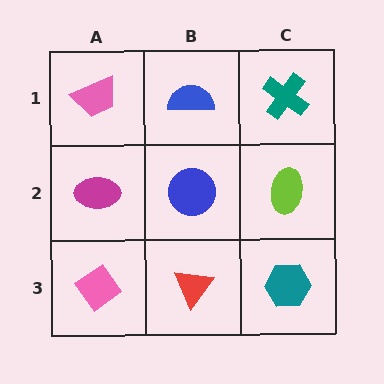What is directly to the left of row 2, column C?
A blue circle.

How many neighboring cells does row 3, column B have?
3.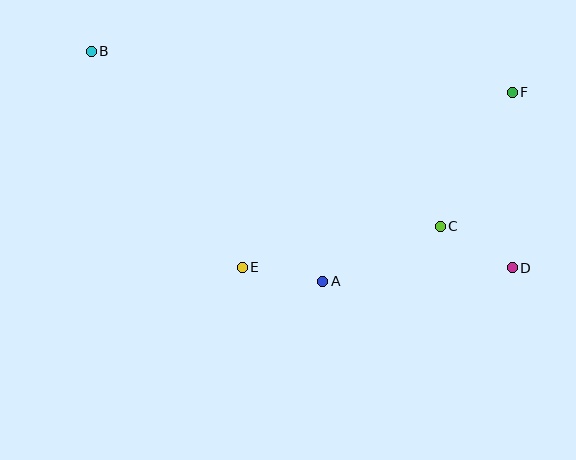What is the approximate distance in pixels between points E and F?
The distance between E and F is approximately 322 pixels.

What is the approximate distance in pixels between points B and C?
The distance between B and C is approximately 391 pixels.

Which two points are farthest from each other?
Points B and D are farthest from each other.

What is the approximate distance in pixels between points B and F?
The distance between B and F is approximately 423 pixels.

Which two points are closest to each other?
Points A and E are closest to each other.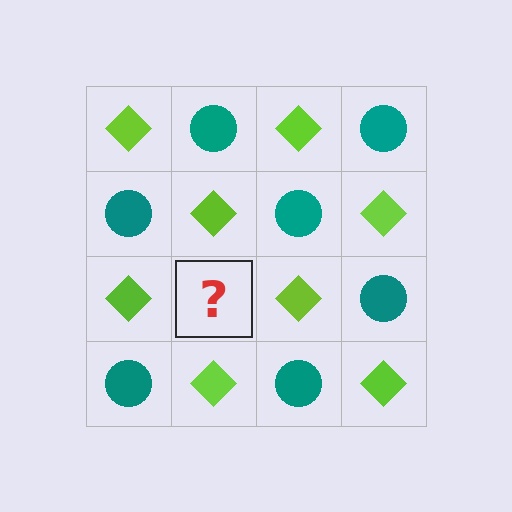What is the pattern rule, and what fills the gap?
The rule is that it alternates lime diamond and teal circle in a checkerboard pattern. The gap should be filled with a teal circle.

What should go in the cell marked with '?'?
The missing cell should contain a teal circle.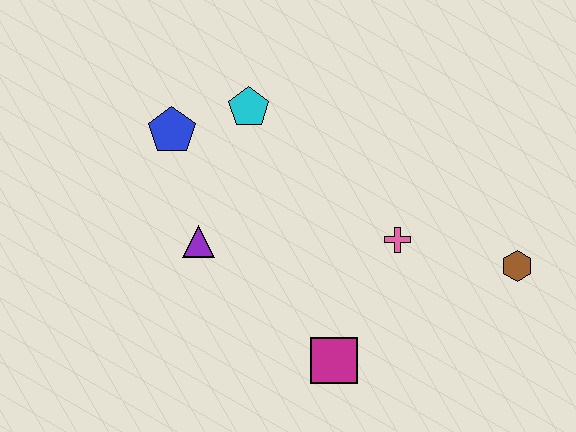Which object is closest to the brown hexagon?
The pink cross is closest to the brown hexagon.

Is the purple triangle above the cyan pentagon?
No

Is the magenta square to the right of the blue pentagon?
Yes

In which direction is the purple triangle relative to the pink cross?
The purple triangle is to the left of the pink cross.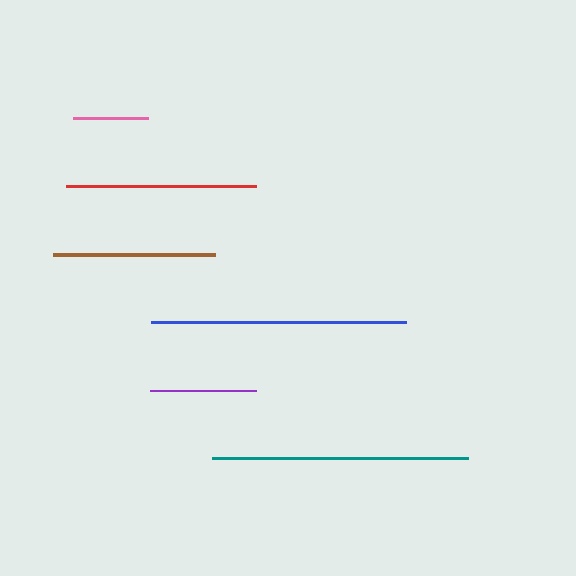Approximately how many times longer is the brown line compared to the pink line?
The brown line is approximately 2.2 times the length of the pink line.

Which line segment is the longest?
The teal line is the longest at approximately 256 pixels.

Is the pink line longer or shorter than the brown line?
The brown line is longer than the pink line.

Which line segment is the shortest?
The pink line is the shortest at approximately 74 pixels.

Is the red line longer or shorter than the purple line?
The red line is longer than the purple line.